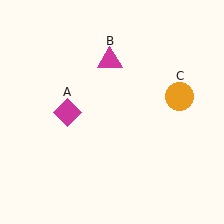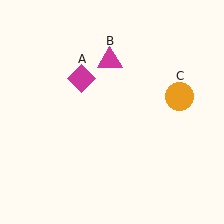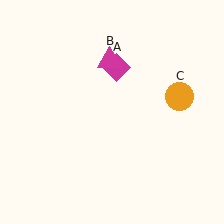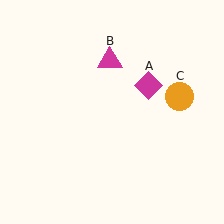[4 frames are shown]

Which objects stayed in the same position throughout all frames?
Magenta triangle (object B) and orange circle (object C) remained stationary.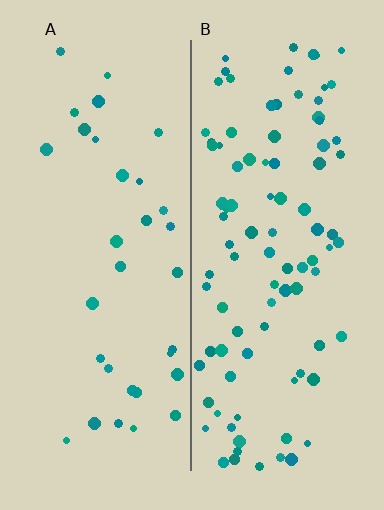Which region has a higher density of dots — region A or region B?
B (the right).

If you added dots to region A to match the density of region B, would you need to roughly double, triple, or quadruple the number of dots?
Approximately triple.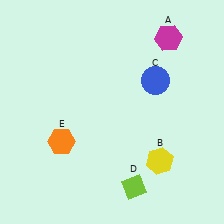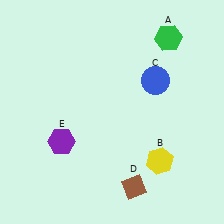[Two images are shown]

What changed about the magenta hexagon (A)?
In Image 1, A is magenta. In Image 2, it changed to green.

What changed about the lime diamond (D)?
In Image 1, D is lime. In Image 2, it changed to brown.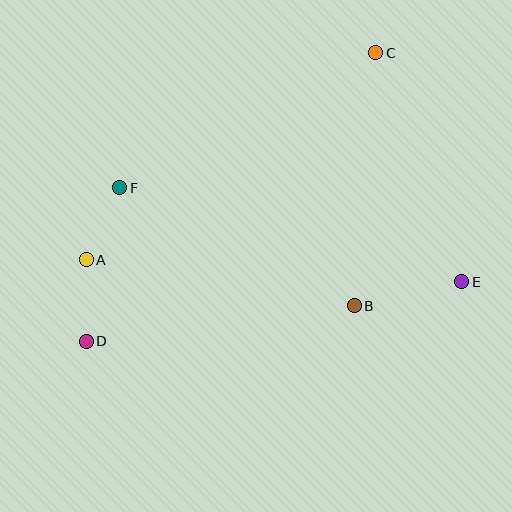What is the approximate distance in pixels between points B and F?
The distance between B and F is approximately 262 pixels.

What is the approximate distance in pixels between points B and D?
The distance between B and D is approximately 270 pixels.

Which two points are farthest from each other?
Points C and D are farthest from each other.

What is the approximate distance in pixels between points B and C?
The distance between B and C is approximately 254 pixels.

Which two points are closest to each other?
Points A and F are closest to each other.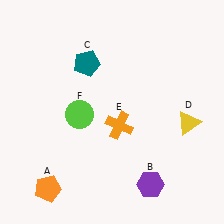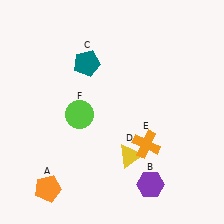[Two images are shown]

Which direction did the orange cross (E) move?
The orange cross (E) moved right.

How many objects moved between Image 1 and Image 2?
2 objects moved between the two images.